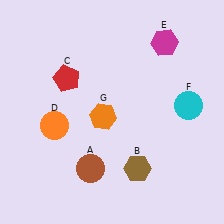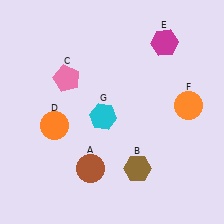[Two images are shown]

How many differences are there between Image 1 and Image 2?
There are 3 differences between the two images.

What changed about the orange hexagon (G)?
In Image 1, G is orange. In Image 2, it changed to cyan.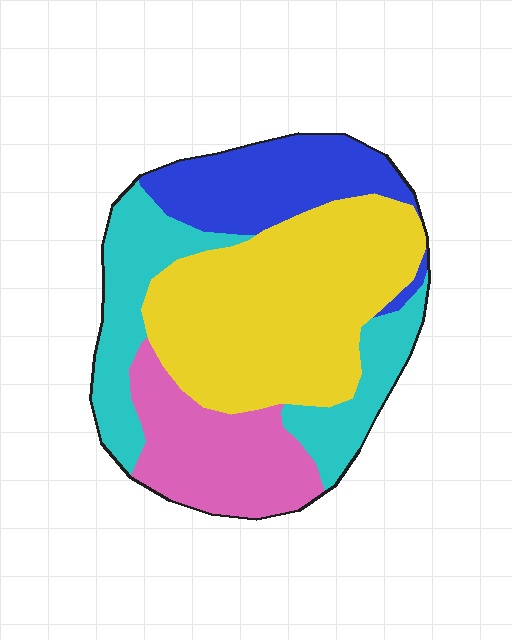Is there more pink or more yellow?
Yellow.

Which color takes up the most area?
Yellow, at roughly 40%.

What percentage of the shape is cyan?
Cyan takes up less than a quarter of the shape.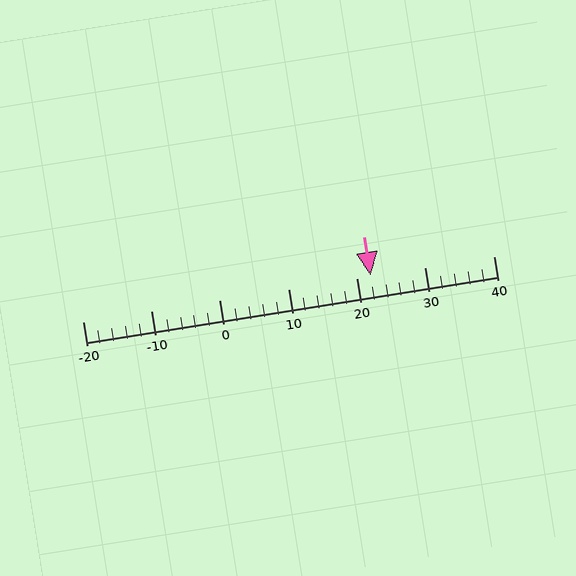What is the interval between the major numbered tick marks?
The major tick marks are spaced 10 units apart.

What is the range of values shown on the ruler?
The ruler shows values from -20 to 40.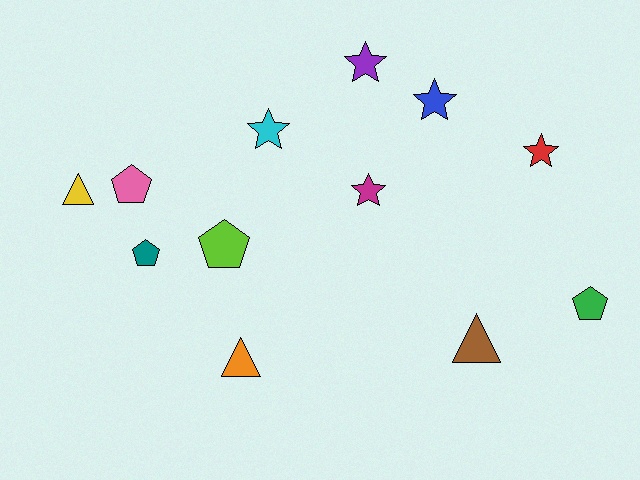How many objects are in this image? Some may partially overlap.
There are 12 objects.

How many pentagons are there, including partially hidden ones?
There are 4 pentagons.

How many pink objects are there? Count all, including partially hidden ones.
There is 1 pink object.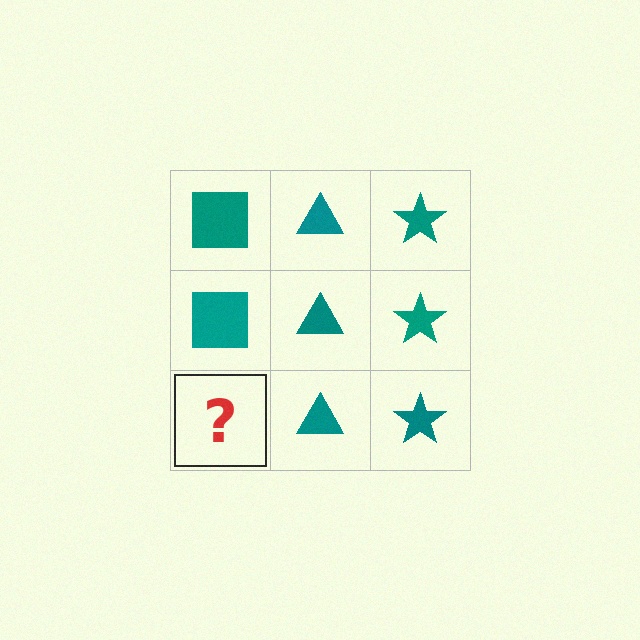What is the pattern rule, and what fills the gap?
The rule is that each column has a consistent shape. The gap should be filled with a teal square.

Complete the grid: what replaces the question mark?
The question mark should be replaced with a teal square.